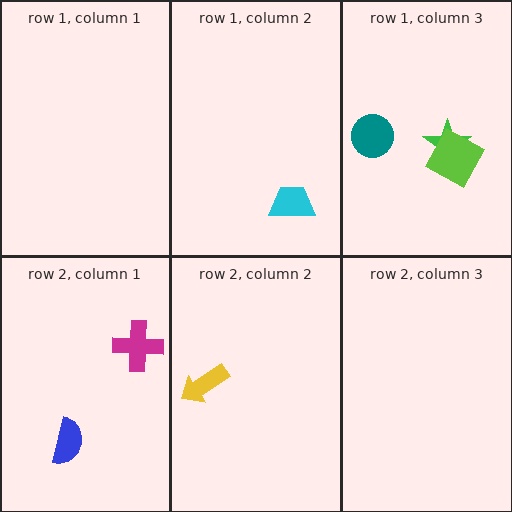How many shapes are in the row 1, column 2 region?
1.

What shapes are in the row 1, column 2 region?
The cyan trapezoid.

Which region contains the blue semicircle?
The row 2, column 1 region.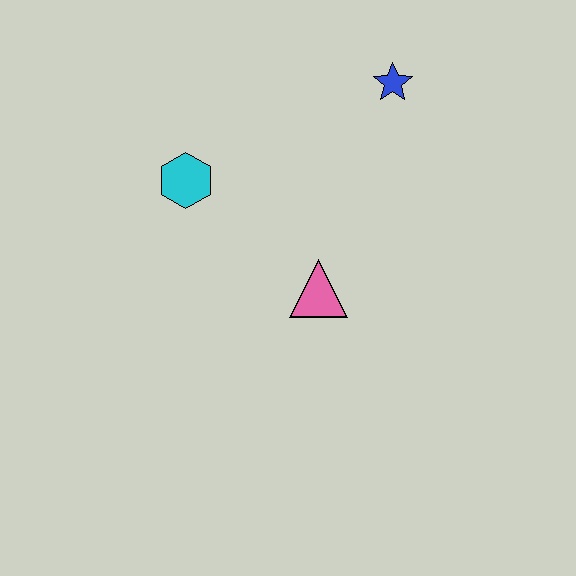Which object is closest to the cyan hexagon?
The pink triangle is closest to the cyan hexagon.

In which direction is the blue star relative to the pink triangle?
The blue star is above the pink triangle.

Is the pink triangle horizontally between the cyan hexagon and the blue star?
Yes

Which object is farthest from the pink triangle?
The blue star is farthest from the pink triangle.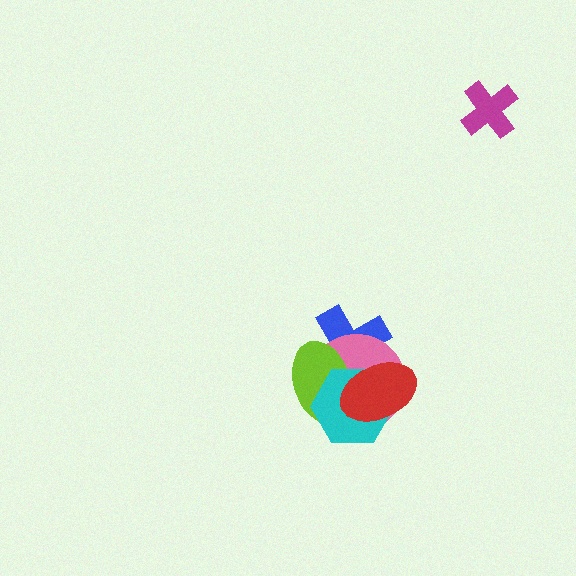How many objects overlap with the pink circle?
4 objects overlap with the pink circle.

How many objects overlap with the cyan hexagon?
4 objects overlap with the cyan hexagon.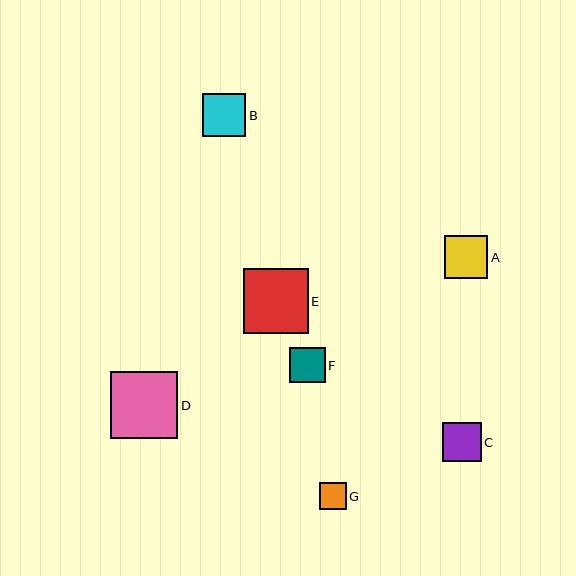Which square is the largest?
Square D is the largest with a size of approximately 67 pixels.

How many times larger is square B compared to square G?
Square B is approximately 1.6 times the size of square G.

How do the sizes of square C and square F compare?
Square C and square F are approximately the same size.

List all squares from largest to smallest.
From largest to smallest: D, E, A, B, C, F, G.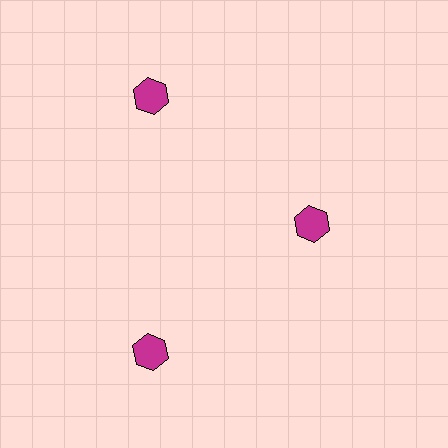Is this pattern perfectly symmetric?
No. The 3 magenta hexagons are arranged in a ring, but one element near the 3 o'clock position is pulled inward toward the center, breaking the 3-fold rotational symmetry.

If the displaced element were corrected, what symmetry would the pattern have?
It would have 3-fold rotational symmetry — the pattern would map onto itself every 120 degrees.